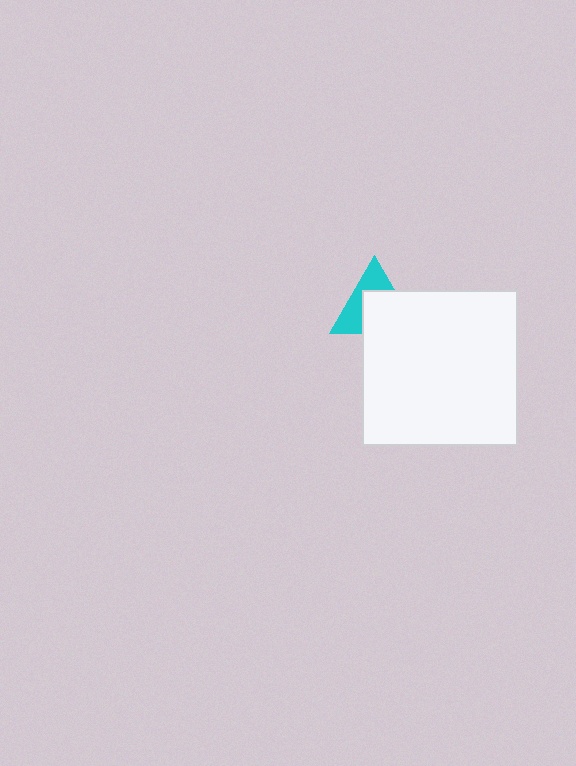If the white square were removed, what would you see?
You would see the complete cyan triangle.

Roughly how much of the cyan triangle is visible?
A small part of it is visible (roughly 44%).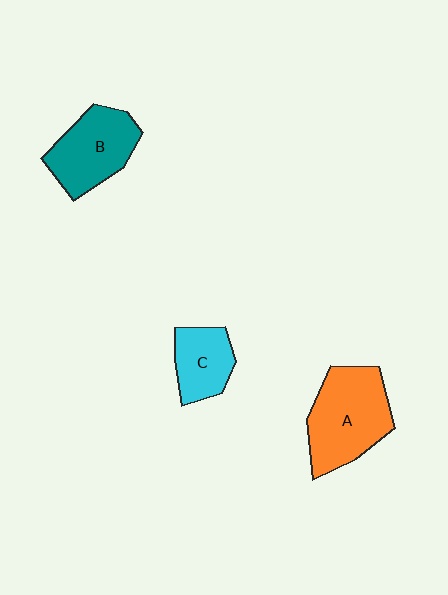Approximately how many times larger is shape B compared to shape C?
Approximately 1.4 times.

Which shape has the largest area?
Shape A (orange).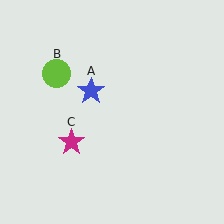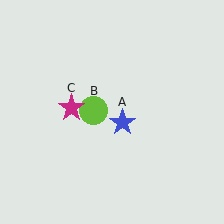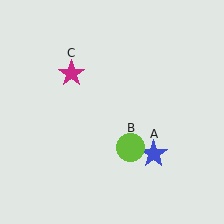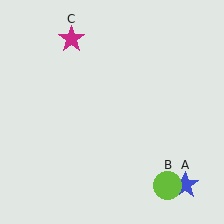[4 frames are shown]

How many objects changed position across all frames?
3 objects changed position: blue star (object A), lime circle (object B), magenta star (object C).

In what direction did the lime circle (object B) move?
The lime circle (object B) moved down and to the right.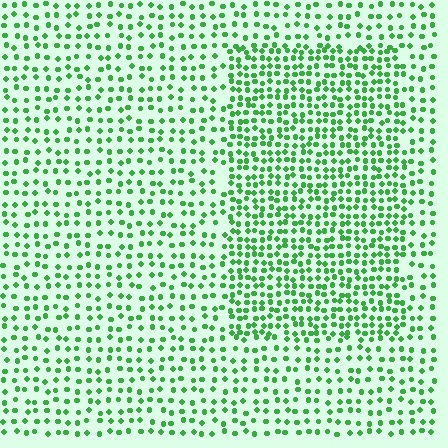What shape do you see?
I see a rectangle.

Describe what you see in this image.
The image contains small green elements arranged at two different densities. A rectangle-shaped region is visible where the elements are more densely packed than the surrounding area.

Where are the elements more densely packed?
The elements are more densely packed inside the rectangle boundary.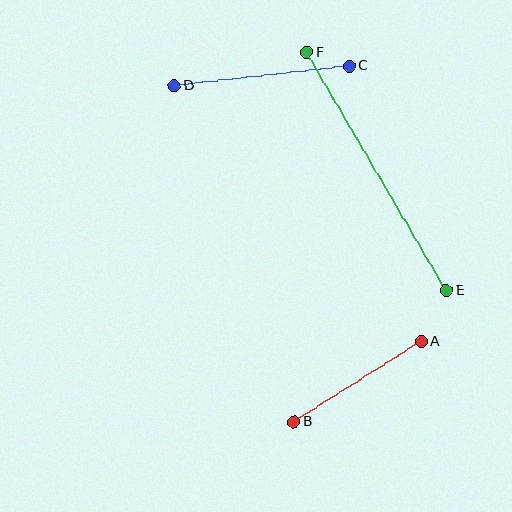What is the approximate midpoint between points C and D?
The midpoint is at approximately (262, 76) pixels.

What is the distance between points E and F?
The distance is approximately 276 pixels.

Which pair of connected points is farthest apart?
Points E and F are farthest apart.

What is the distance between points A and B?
The distance is approximately 150 pixels.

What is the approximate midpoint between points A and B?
The midpoint is at approximately (357, 382) pixels.